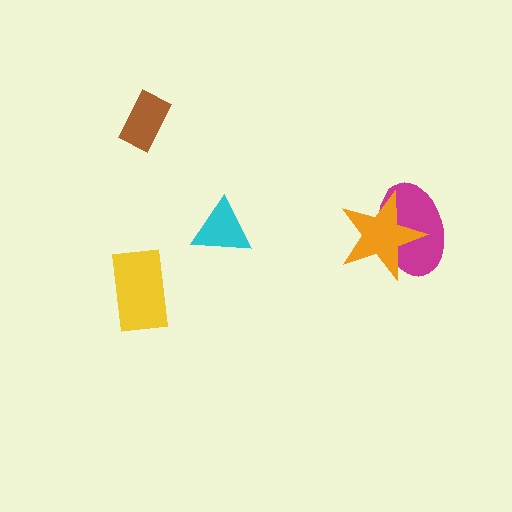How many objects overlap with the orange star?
1 object overlaps with the orange star.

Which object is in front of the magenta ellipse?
The orange star is in front of the magenta ellipse.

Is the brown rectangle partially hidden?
No, no other shape covers it.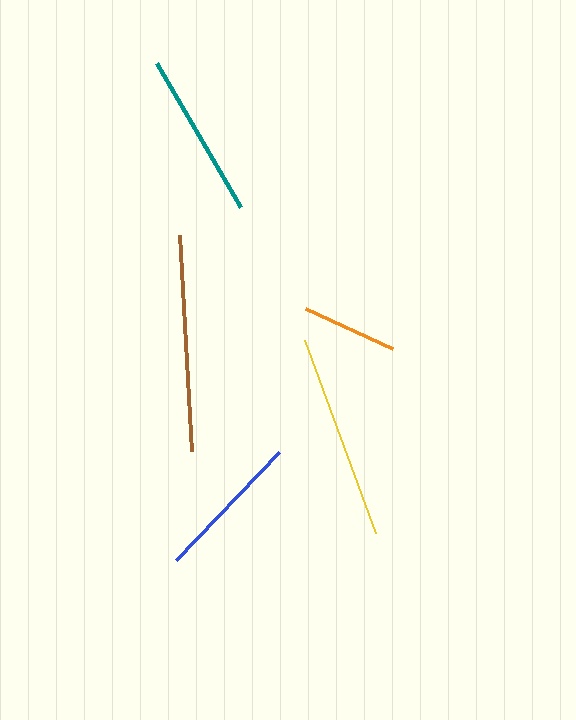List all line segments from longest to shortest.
From longest to shortest: brown, yellow, teal, blue, orange.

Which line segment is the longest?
The brown line is the longest at approximately 216 pixels.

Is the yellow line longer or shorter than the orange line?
The yellow line is longer than the orange line.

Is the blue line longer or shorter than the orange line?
The blue line is longer than the orange line.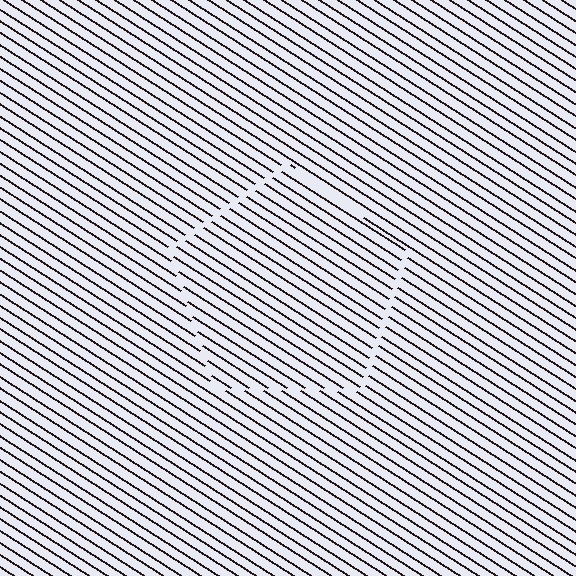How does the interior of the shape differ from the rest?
The interior of the shape contains the same grating, shifted by half a period — the contour is defined by the phase discontinuity where line-ends from the inner and outer gratings abut.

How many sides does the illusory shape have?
5 sides — the line-ends trace a pentagon.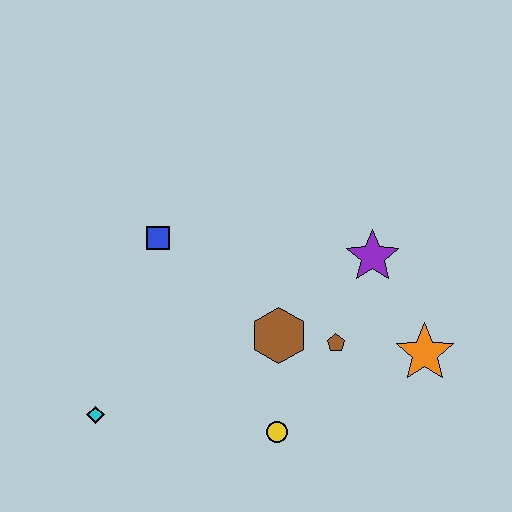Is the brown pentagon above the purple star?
No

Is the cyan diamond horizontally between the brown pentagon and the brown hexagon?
No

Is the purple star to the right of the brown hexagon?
Yes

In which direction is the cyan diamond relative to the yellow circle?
The cyan diamond is to the left of the yellow circle.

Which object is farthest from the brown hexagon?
The cyan diamond is farthest from the brown hexagon.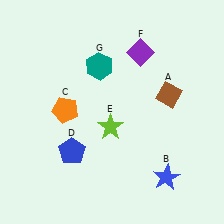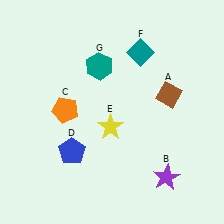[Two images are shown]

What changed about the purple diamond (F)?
In Image 1, F is purple. In Image 2, it changed to teal.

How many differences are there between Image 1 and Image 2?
There are 3 differences between the two images.